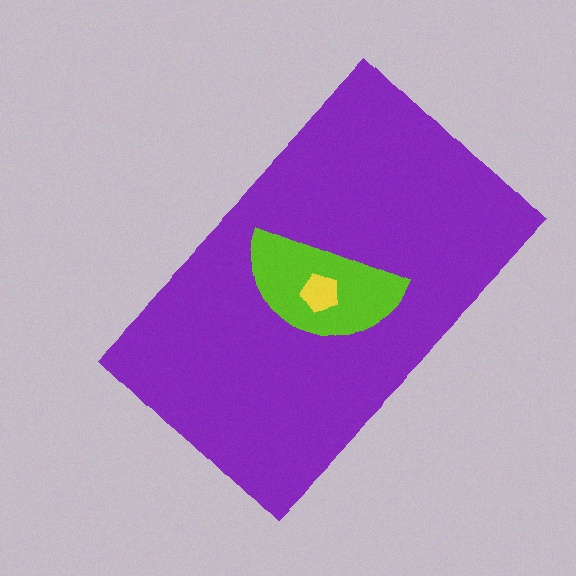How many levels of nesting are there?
3.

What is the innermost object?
The yellow pentagon.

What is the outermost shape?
The purple rectangle.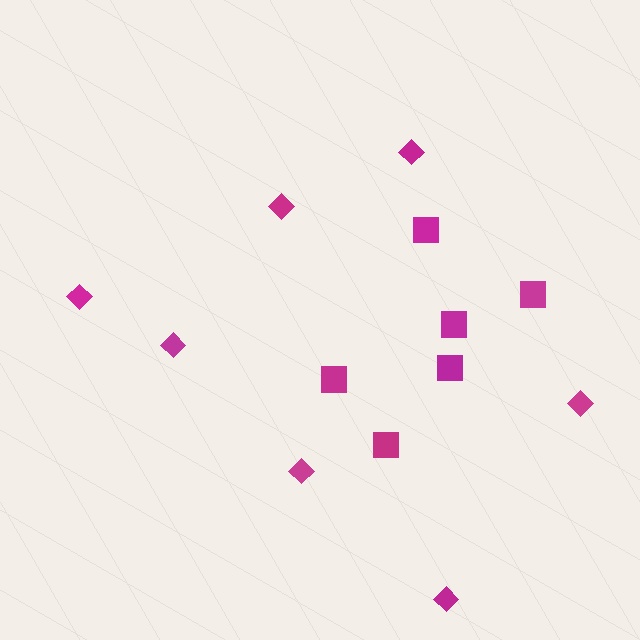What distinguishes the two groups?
There are 2 groups: one group of diamonds (7) and one group of squares (6).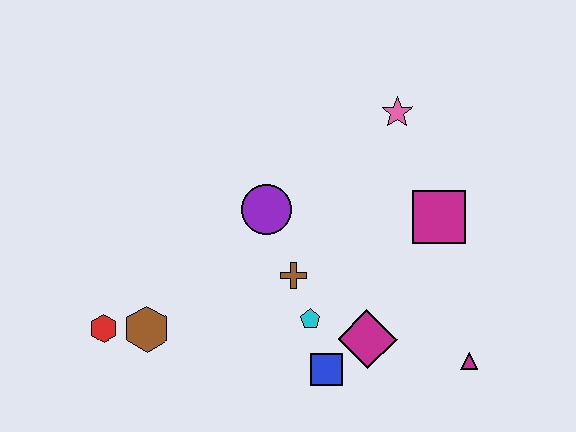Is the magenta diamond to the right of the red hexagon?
Yes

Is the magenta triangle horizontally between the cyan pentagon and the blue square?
No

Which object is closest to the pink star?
The magenta square is closest to the pink star.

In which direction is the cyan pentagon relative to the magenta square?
The cyan pentagon is to the left of the magenta square.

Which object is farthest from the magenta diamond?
The red hexagon is farthest from the magenta diamond.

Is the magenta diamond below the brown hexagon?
Yes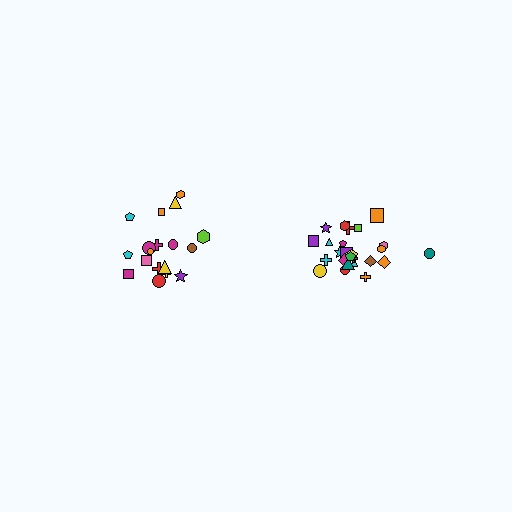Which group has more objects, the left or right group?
The right group.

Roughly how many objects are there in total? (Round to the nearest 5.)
Roughly 45 objects in total.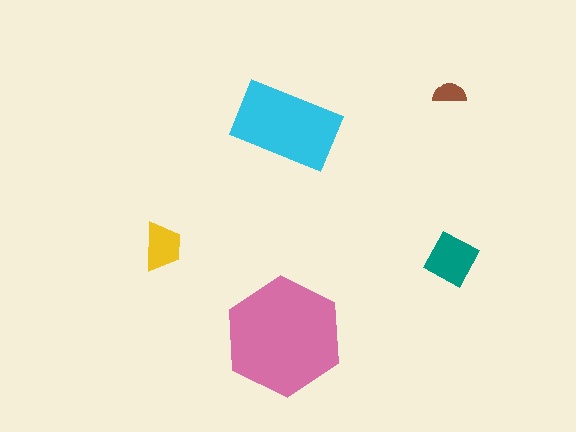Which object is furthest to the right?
The teal diamond is rightmost.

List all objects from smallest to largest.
The brown semicircle, the yellow trapezoid, the teal diamond, the cyan rectangle, the pink hexagon.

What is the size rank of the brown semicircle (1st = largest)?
5th.